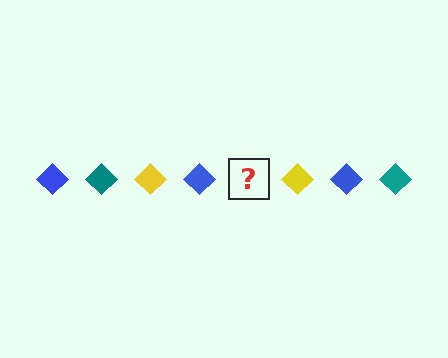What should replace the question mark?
The question mark should be replaced with a teal diamond.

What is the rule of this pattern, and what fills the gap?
The rule is that the pattern cycles through blue, teal, yellow diamonds. The gap should be filled with a teal diamond.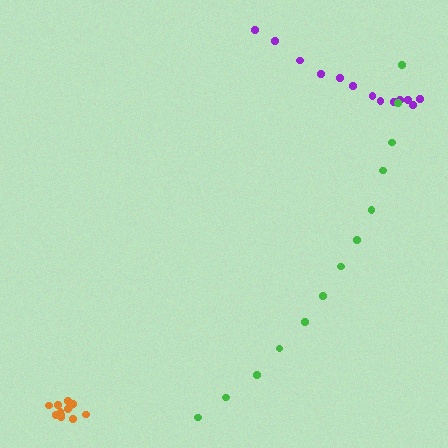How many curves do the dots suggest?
There are 3 distinct paths.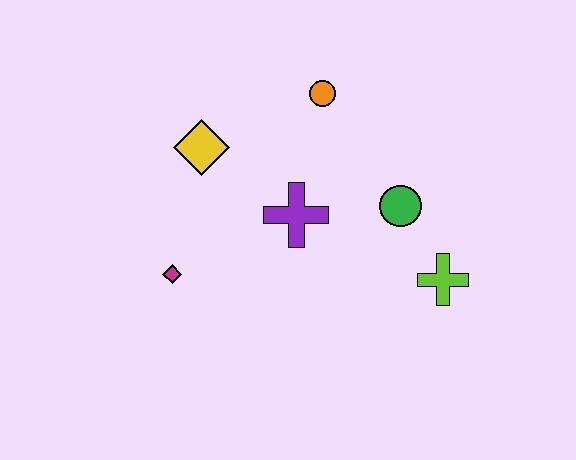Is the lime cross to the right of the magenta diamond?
Yes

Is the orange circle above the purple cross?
Yes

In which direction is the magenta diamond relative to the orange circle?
The magenta diamond is below the orange circle.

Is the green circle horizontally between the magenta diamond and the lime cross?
Yes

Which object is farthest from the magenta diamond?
The lime cross is farthest from the magenta diamond.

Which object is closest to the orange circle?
The purple cross is closest to the orange circle.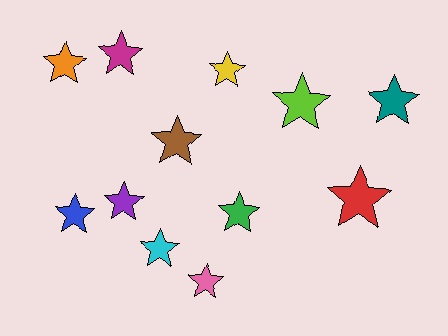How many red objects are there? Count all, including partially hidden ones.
There is 1 red object.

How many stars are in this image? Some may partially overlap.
There are 12 stars.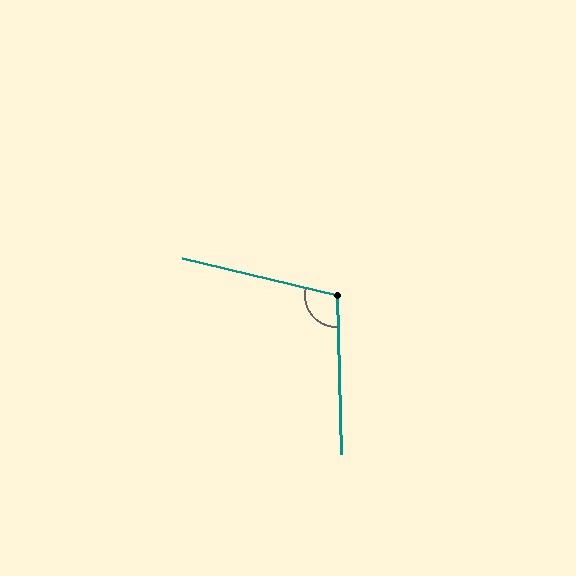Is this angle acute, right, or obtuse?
It is obtuse.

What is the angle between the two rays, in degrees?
Approximately 105 degrees.